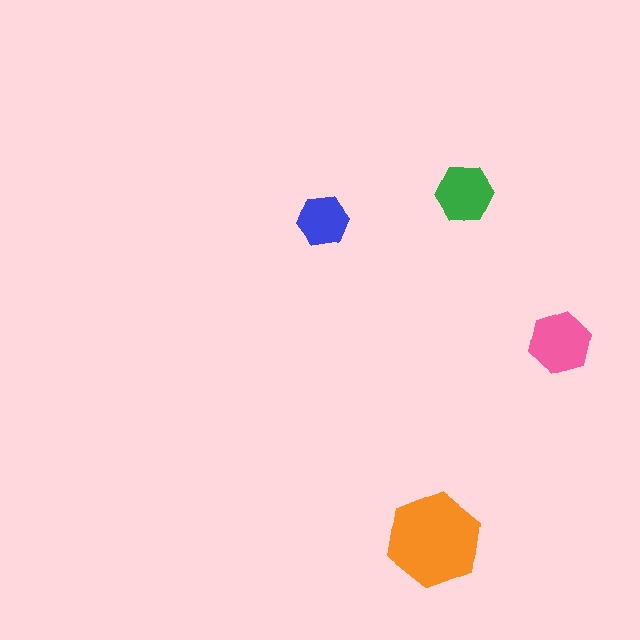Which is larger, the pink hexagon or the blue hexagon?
The pink one.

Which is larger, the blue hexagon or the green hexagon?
The green one.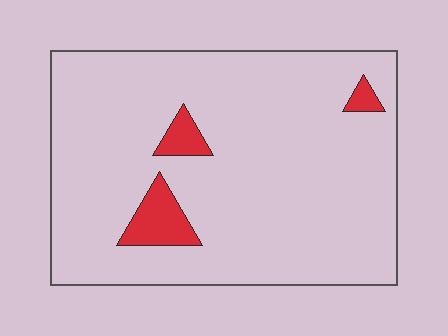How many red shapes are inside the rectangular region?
3.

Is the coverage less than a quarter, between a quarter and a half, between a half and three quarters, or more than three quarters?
Less than a quarter.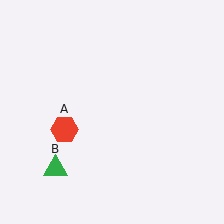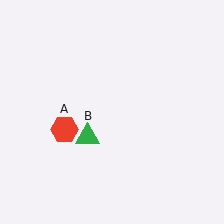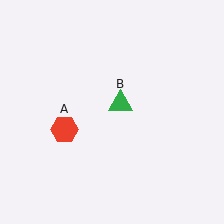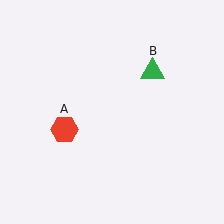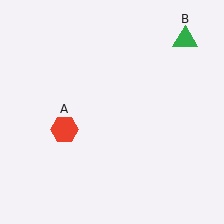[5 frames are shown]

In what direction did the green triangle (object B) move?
The green triangle (object B) moved up and to the right.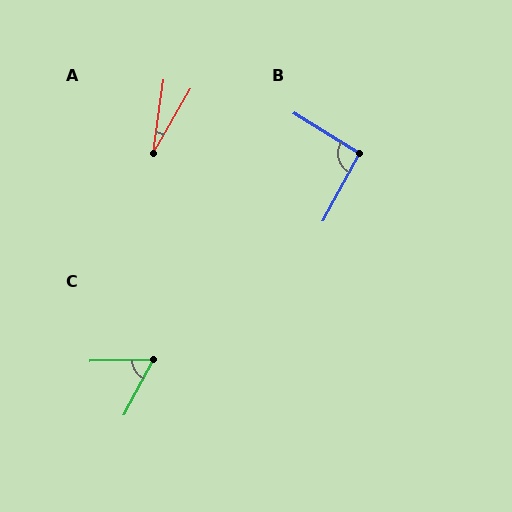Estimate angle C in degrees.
Approximately 61 degrees.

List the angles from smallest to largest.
A (22°), C (61°), B (93°).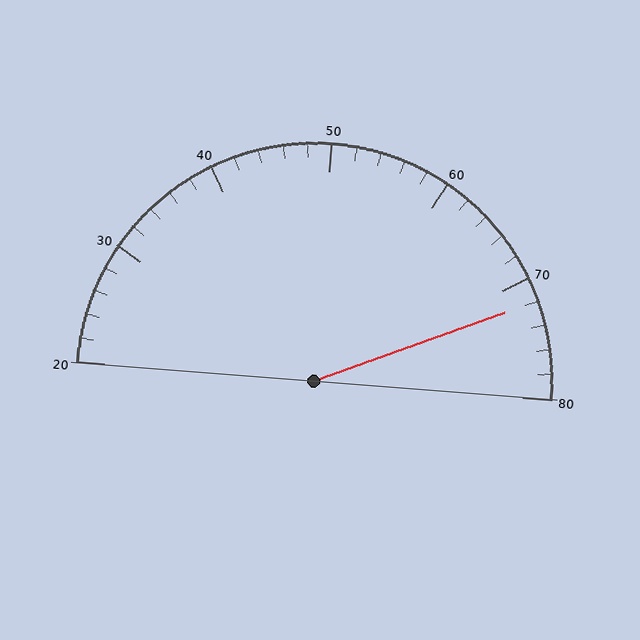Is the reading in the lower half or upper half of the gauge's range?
The reading is in the upper half of the range (20 to 80).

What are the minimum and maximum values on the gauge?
The gauge ranges from 20 to 80.